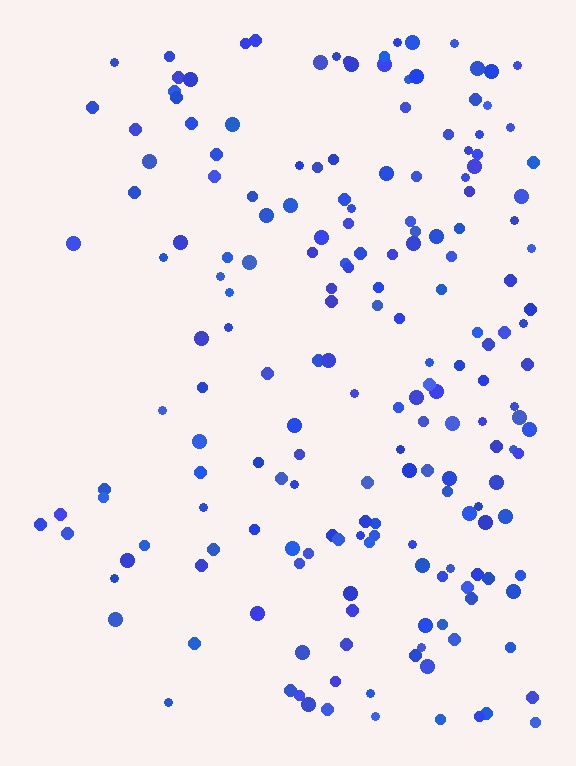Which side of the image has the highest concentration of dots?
The right.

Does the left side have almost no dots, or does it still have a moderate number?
Still a moderate number, just noticeably fewer than the right.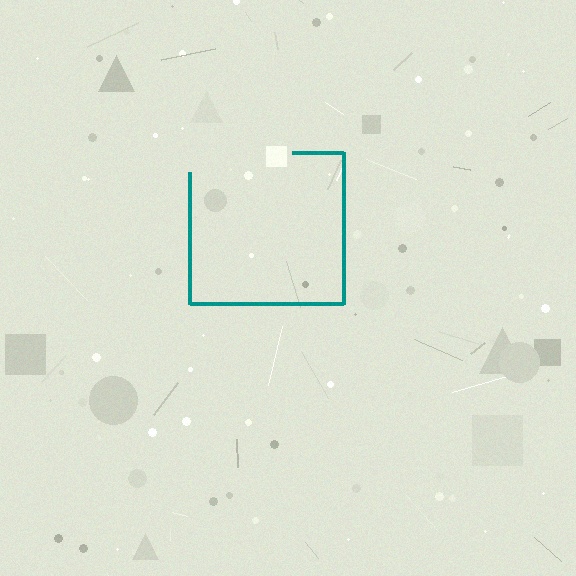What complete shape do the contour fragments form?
The contour fragments form a square.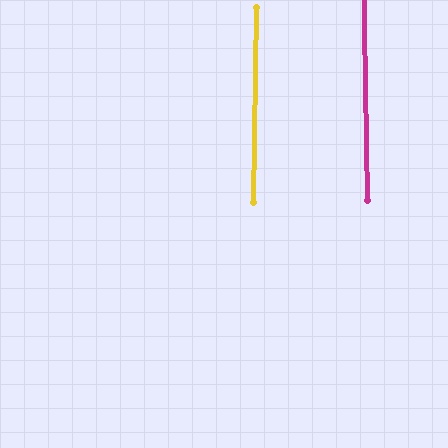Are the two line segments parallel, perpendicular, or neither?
Parallel — their directions differ by only 1.8°.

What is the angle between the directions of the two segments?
Approximately 2 degrees.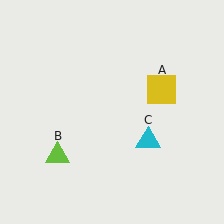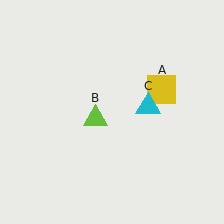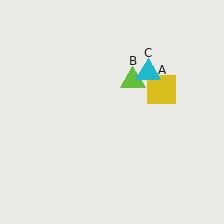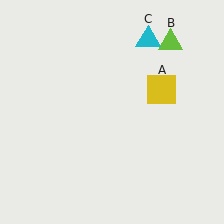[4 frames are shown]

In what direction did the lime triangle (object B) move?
The lime triangle (object B) moved up and to the right.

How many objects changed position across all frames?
2 objects changed position: lime triangle (object B), cyan triangle (object C).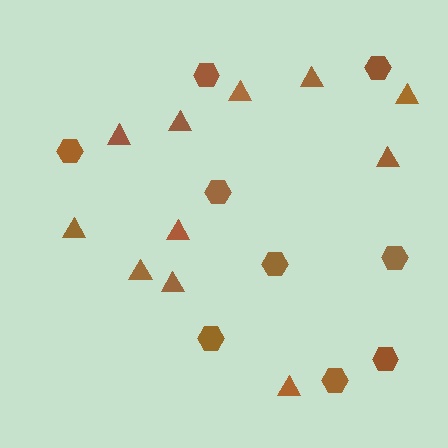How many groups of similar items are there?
There are 2 groups: one group of triangles (11) and one group of hexagons (9).